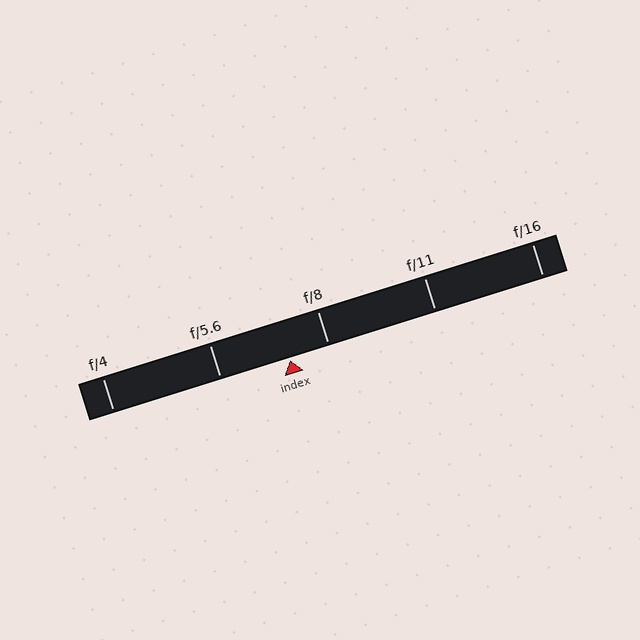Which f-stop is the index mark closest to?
The index mark is closest to f/8.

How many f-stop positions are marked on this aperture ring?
There are 5 f-stop positions marked.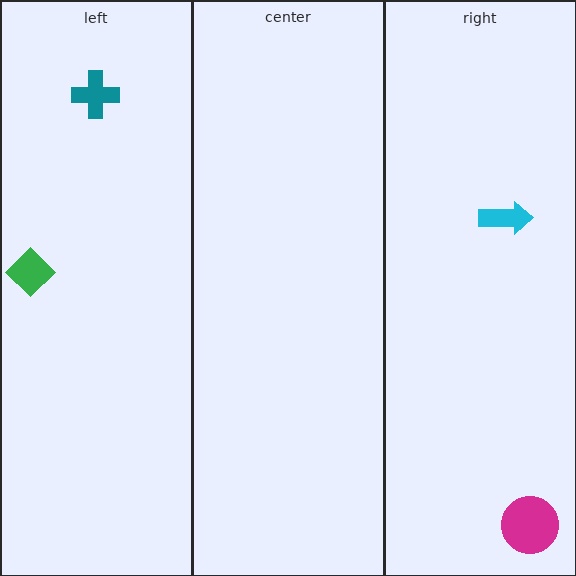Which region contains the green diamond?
The left region.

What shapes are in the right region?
The magenta circle, the cyan arrow.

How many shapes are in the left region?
2.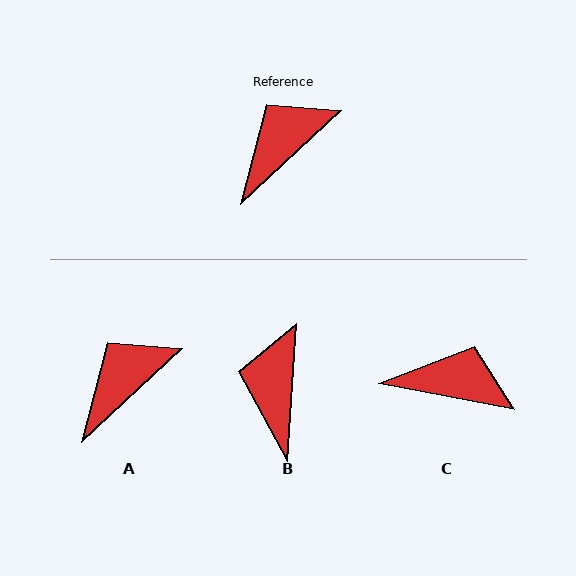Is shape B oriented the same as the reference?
No, it is off by about 43 degrees.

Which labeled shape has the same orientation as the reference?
A.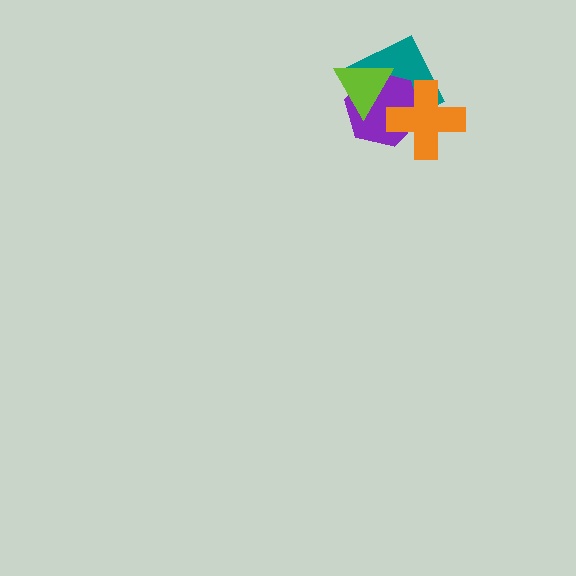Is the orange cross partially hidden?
No, no other shape covers it.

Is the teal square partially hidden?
Yes, it is partially covered by another shape.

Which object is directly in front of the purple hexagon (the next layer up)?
The lime triangle is directly in front of the purple hexagon.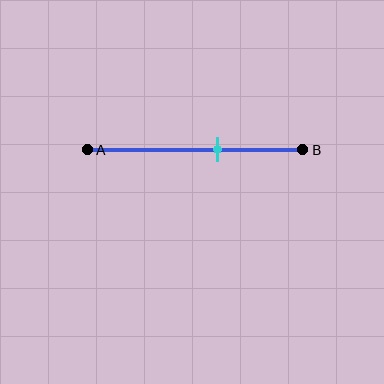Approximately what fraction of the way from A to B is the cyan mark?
The cyan mark is approximately 60% of the way from A to B.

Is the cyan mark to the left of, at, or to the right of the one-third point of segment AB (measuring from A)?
The cyan mark is to the right of the one-third point of segment AB.